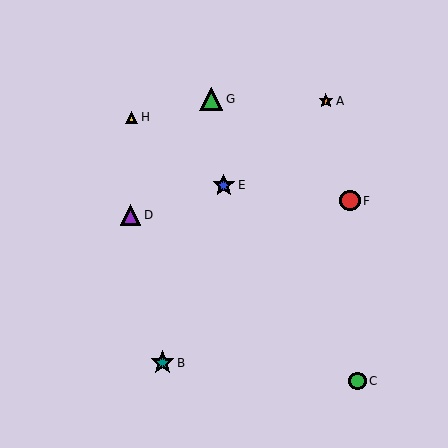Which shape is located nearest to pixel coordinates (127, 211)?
The purple triangle (labeled D) at (130, 215) is nearest to that location.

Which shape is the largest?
The teal star (labeled B) is the largest.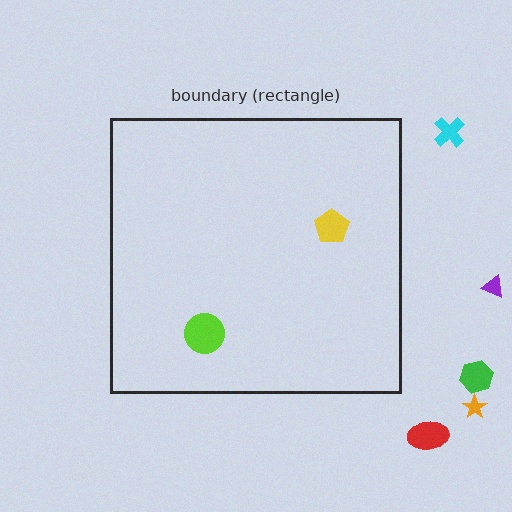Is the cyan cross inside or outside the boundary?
Outside.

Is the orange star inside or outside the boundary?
Outside.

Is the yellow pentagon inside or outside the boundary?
Inside.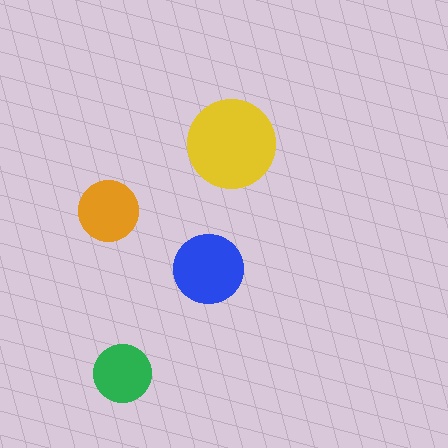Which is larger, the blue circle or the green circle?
The blue one.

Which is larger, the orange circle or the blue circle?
The blue one.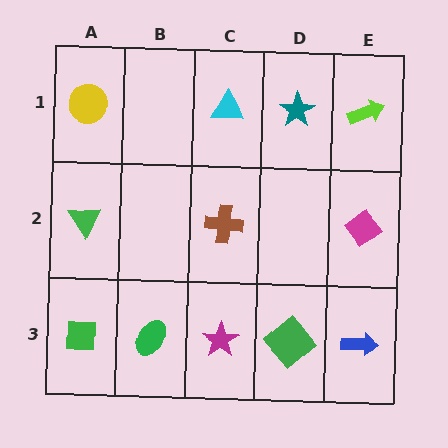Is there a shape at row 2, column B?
No, that cell is empty.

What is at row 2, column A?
A green triangle.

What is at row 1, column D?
A teal star.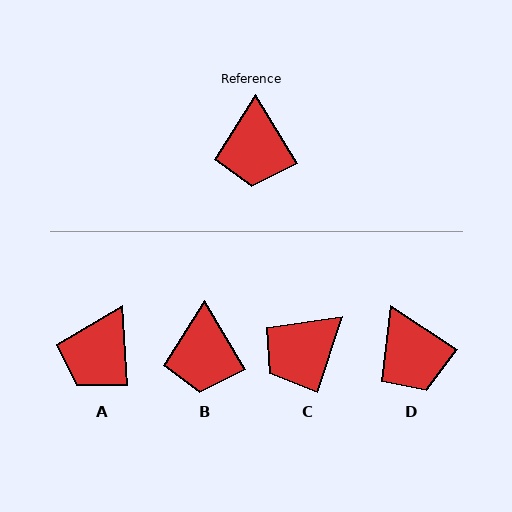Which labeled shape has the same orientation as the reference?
B.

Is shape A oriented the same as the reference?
No, it is off by about 27 degrees.